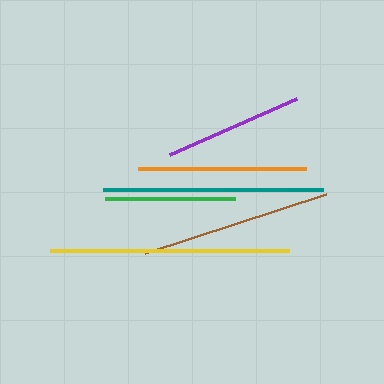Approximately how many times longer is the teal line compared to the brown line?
The teal line is approximately 1.2 times the length of the brown line.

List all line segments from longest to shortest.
From longest to shortest: yellow, teal, brown, orange, purple, green.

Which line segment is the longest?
The yellow line is the longest at approximately 240 pixels.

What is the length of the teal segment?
The teal segment is approximately 220 pixels long.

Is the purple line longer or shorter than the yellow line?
The yellow line is longer than the purple line.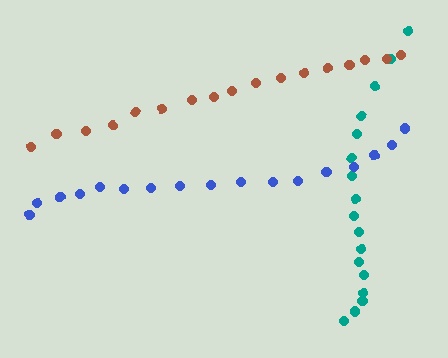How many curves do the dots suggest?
There are 3 distinct paths.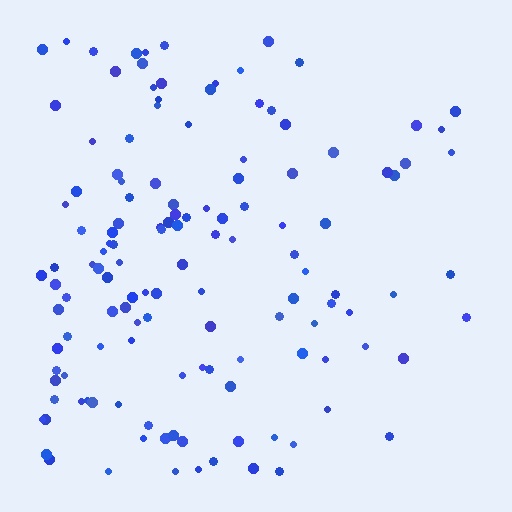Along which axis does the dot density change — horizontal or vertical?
Horizontal.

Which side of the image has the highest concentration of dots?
The left.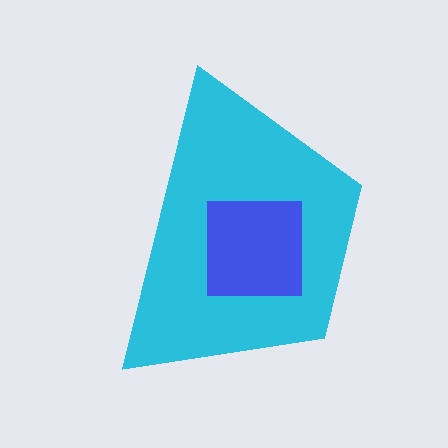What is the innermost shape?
The blue square.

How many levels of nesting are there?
2.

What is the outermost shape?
The cyan trapezoid.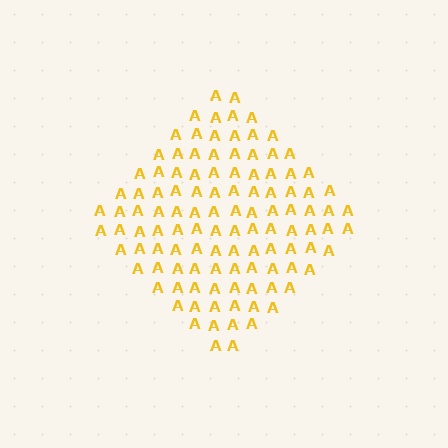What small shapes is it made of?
It is made of small letter A's.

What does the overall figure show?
The overall figure shows a diamond.